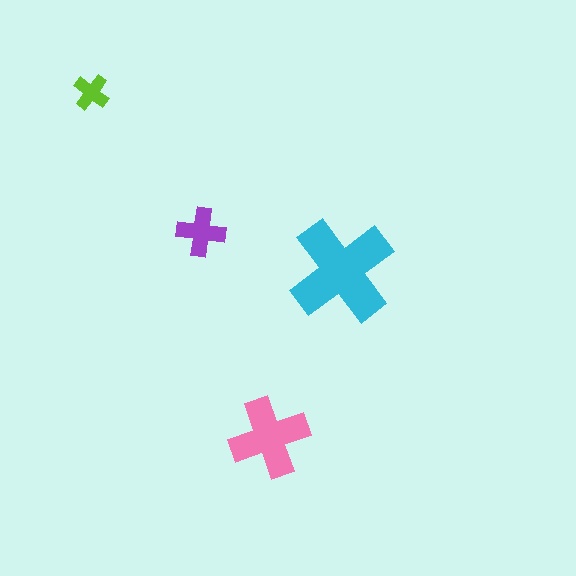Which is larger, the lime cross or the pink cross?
The pink one.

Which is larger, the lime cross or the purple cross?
The purple one.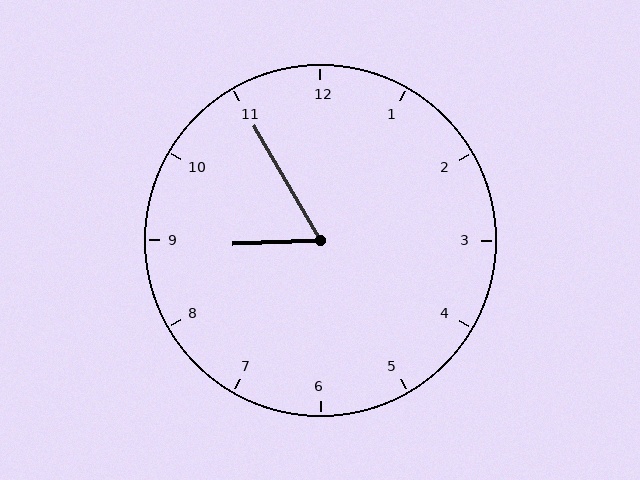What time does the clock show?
8:55.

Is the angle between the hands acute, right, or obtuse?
It is acute.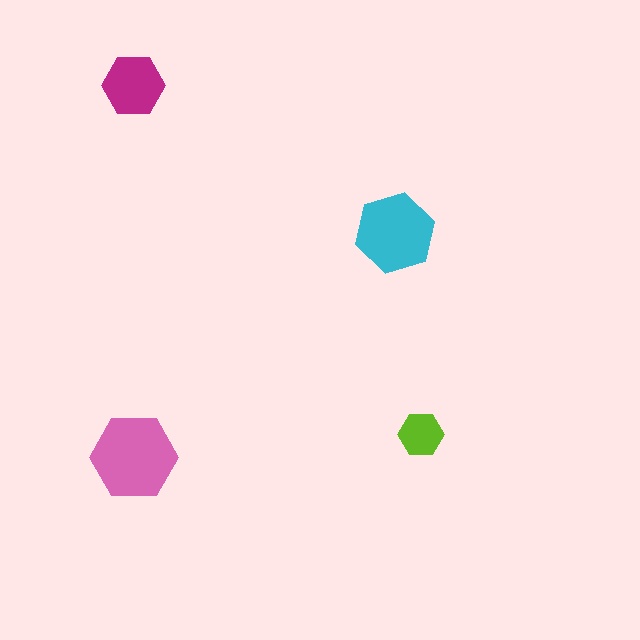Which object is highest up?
The magenta hexagon is topmost.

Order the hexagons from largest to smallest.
the pink one, the cyan one, the magenta one, the lime one.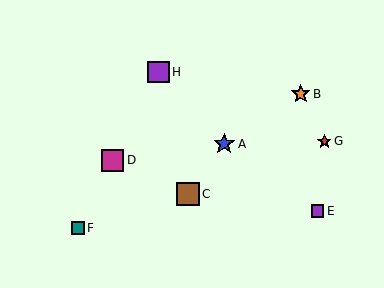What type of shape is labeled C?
Shape C is a brown square.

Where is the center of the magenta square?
The center of the magenta square is at (113, 160).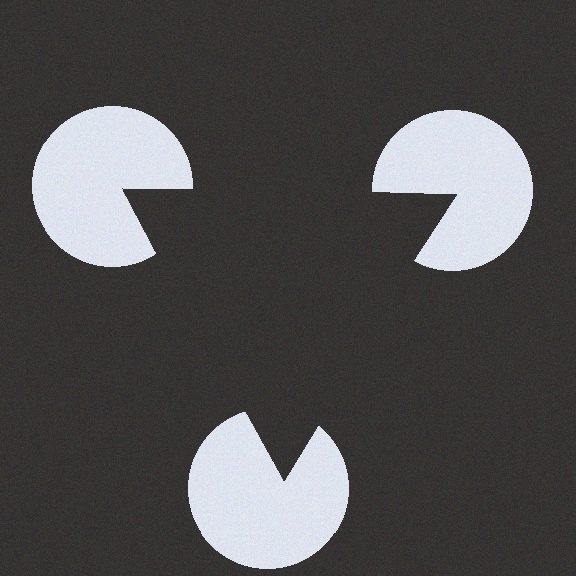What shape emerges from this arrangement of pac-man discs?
An illusory triangle — its edges are inferred from the aligned wedge cuts in the pac-man discs, not physically drawn.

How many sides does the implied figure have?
3 sides.